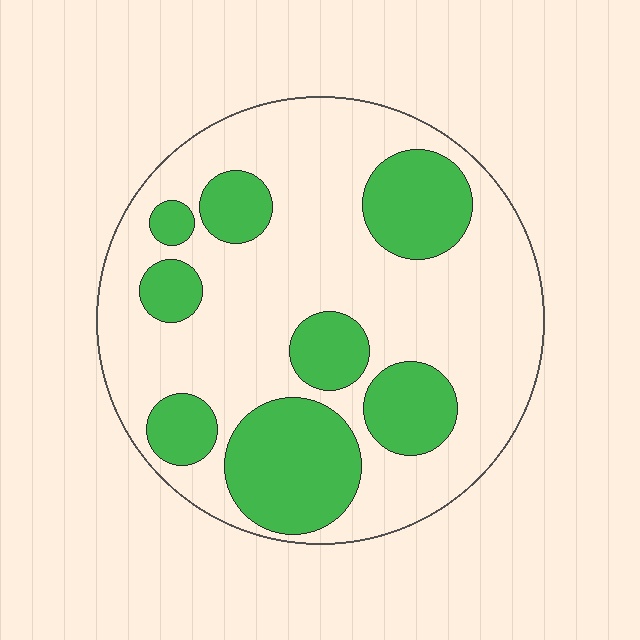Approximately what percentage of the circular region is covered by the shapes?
Approximately 30%.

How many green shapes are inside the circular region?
8.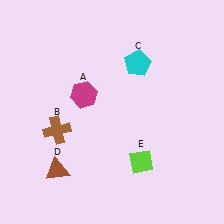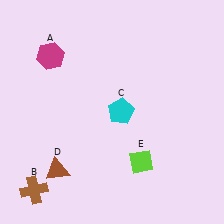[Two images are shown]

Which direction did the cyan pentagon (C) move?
The cyan pentagon (C) moved down.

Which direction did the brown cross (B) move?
The brown cross (B) moved down.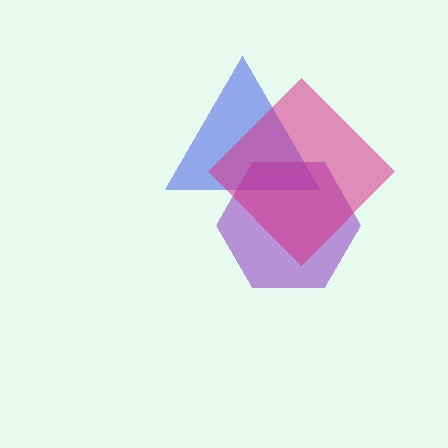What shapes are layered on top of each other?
The layered shapes are: a blue triangle, a purple hexagon, a magenta diamond.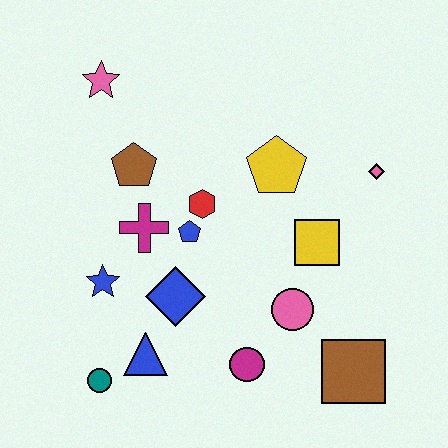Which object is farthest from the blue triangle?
The pink diamond is farthest from the blue triangle.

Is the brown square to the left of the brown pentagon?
No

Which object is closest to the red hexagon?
The blue pentagon is closest to the red hexagon.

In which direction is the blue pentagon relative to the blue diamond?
The blue pentagon is above the blue diamond.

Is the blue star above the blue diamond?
Yes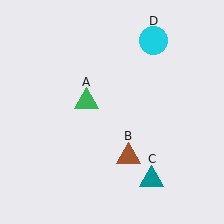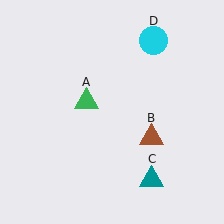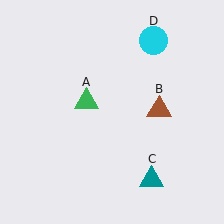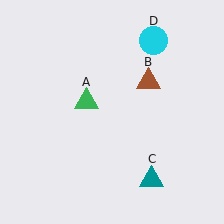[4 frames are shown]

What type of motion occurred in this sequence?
The brown triangle (object B) rotated counterclockwise around the center of the scene.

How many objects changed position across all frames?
1 object changed position: brown triangle (object B).